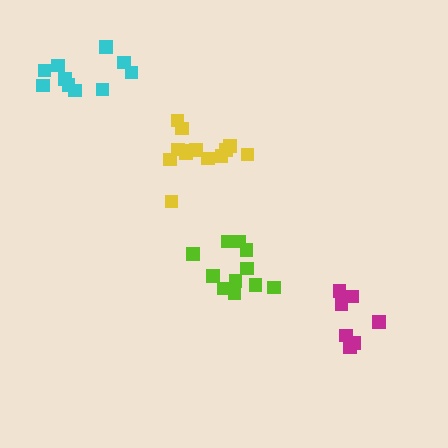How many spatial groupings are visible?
There are 4 spatial groupings.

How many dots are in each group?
Group 1: 13 dots, Group 2: 11 dots, Group 3: 10 dots, Group 4: 7 dots (41 total).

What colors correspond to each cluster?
The clusters are colored: yellow, lime, cyan, magenta.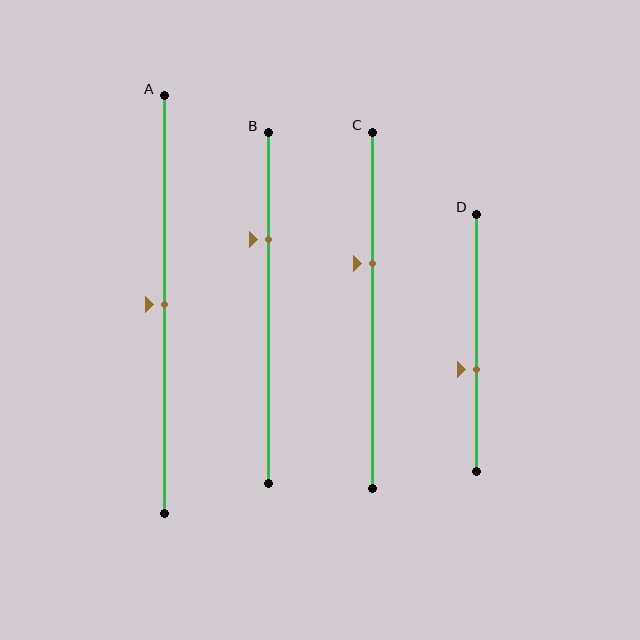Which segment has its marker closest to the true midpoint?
Segment A has its marker closest to the true midpoint.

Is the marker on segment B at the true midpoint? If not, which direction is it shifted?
No, the marker on segment B is shifted upward by about 19% of the segment length.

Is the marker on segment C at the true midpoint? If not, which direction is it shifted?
No, the marker on segment C is shifted upward by about 13% of the segment length.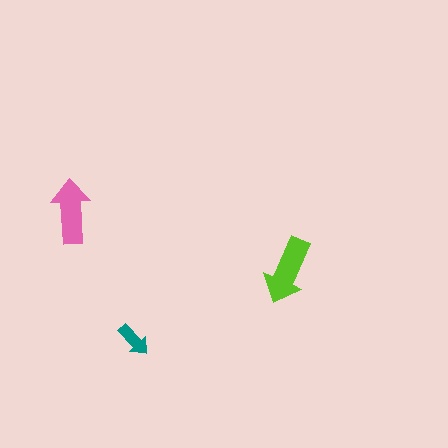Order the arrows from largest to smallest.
the lime one, the pink one, the teal one.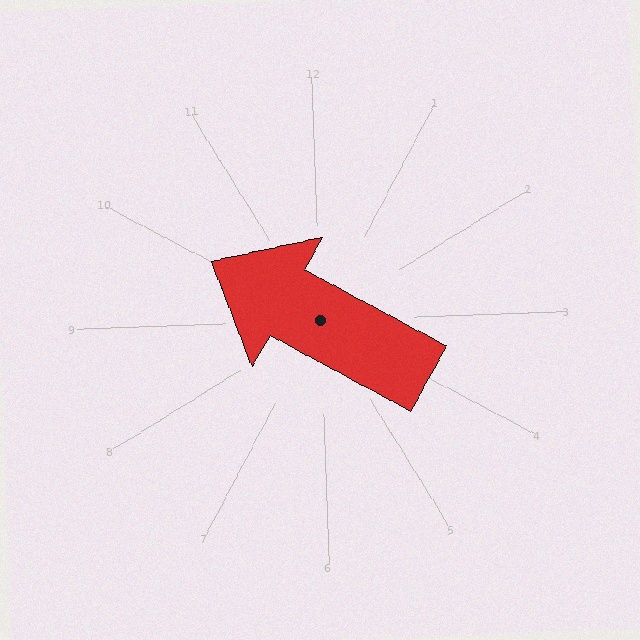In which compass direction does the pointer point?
Northwest.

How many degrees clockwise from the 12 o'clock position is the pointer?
Approximately 301 degrees.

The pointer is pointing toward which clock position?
Roughly 10 o'clock.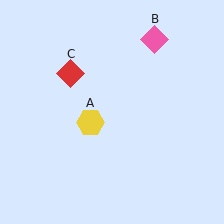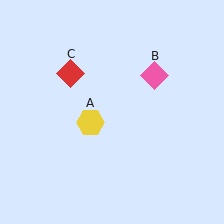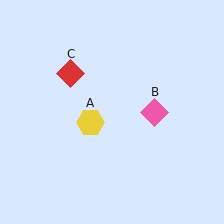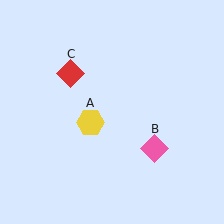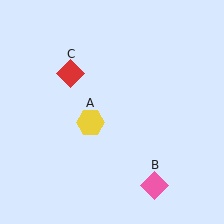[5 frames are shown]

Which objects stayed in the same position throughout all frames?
Yellow hexagon (object A) and red diamond (object C) remained stationary.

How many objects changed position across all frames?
1 object changed position: pink diamond (object B).